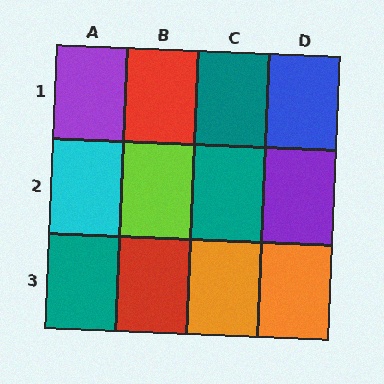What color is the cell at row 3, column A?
Teal.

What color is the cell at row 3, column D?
Orange.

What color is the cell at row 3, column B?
Red.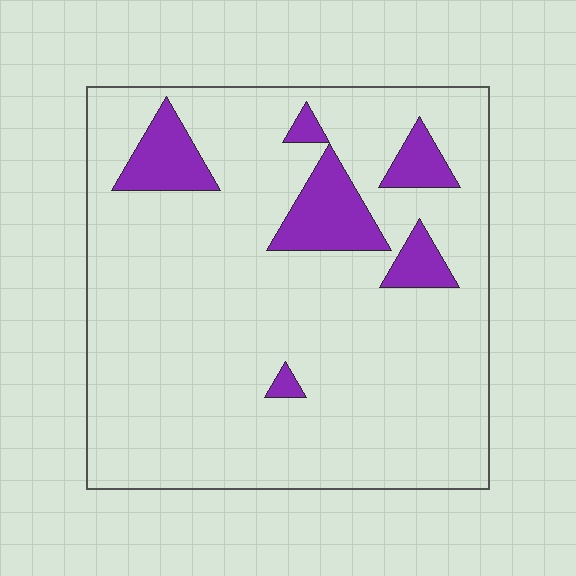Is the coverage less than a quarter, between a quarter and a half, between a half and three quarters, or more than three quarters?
Less than a quarter.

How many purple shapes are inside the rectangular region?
6.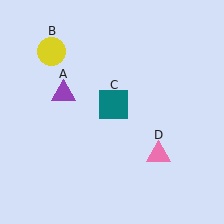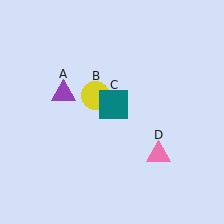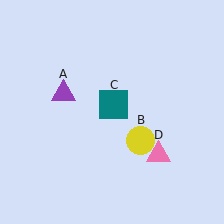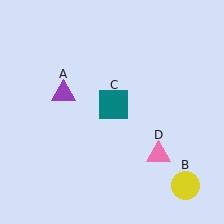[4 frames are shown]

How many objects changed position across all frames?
1 object changed position: yellow circle (object B).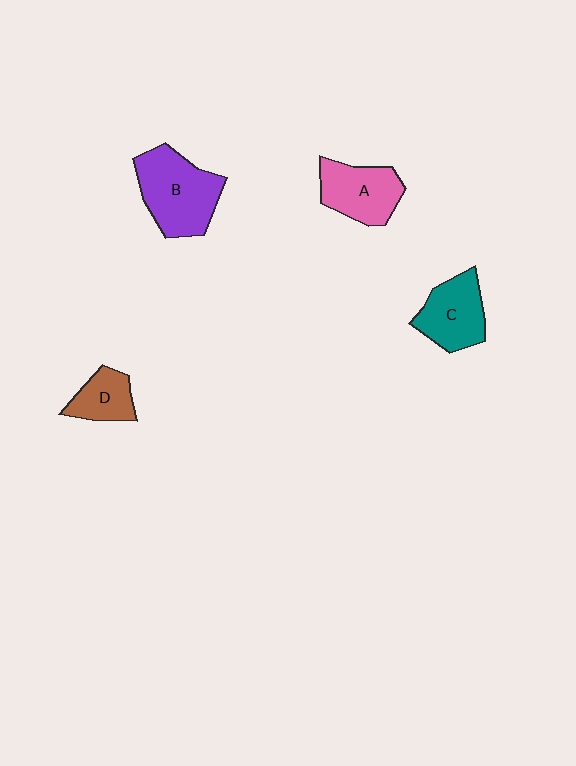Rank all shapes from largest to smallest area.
From largest to smallest: B (purple), A (pink), C (teal), D (brown).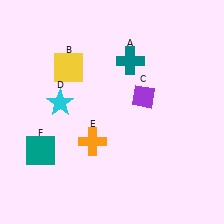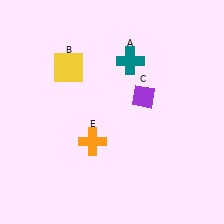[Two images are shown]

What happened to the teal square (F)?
The teal square (F) was removed in Image 2. It was in the bottom-left area of Image 1.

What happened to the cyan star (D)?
The cyan star (D) was removed in Image 2. It was in the top-left area of Image 1.